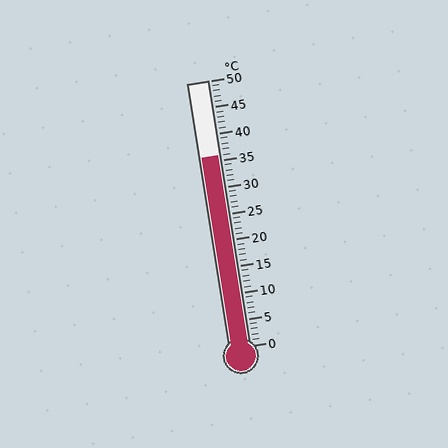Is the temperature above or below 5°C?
The temperature is above 5°C.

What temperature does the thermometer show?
The thermometer shows approximately 36°C.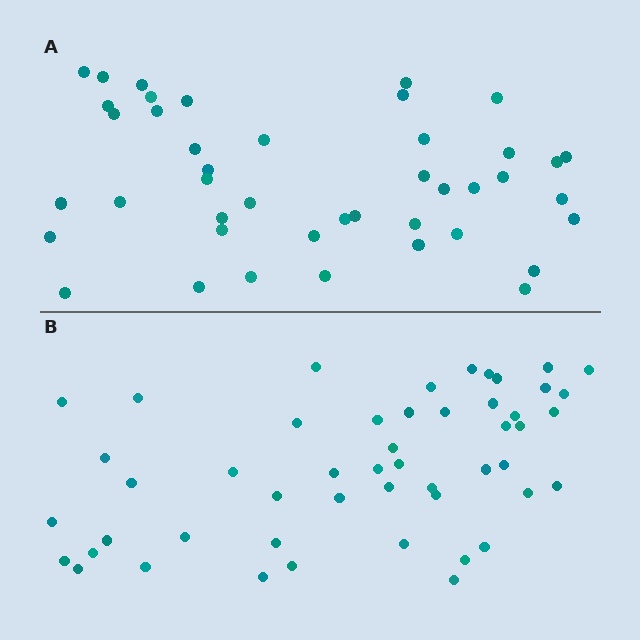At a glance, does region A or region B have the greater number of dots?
Region B (the bottom region) has more dots.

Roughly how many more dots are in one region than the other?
Region B has roughly 8 or so more dots than region A.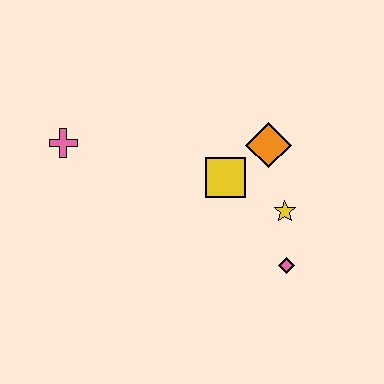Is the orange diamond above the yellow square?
Yes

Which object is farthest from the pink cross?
The pink diamond is farthest from the pink cross.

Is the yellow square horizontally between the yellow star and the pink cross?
Yes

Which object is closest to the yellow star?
The pink diamond is closest to the yellow star.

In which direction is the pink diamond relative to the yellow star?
The pink diamond is below the yellow star.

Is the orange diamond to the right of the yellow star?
No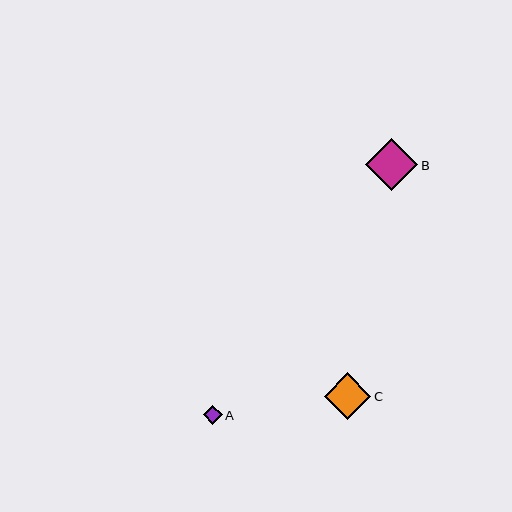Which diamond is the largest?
Diamond B is the largest with a size of approximately 52 pixels.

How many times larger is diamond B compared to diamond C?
Diamond B is approximately 1.1 times the size of diamond C.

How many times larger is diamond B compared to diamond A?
Diamond B is approximately 2.7 times the size of diamond A.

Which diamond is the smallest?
Diamond A is the smallest with a size of approximately 19 pixels.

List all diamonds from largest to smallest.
From largest to smallest: B, C, A.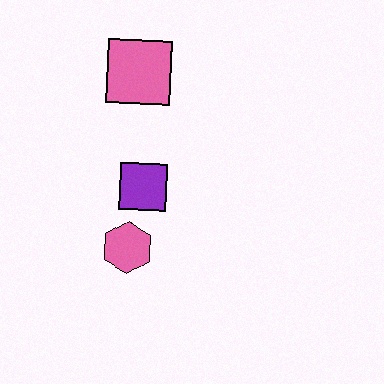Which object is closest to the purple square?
The pink hexagon is closest to the purple square.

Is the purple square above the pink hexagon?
Yes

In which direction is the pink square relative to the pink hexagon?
The pink square is above the pink hexagon.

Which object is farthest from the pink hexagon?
The pink square is farthest from the pink hexagon.